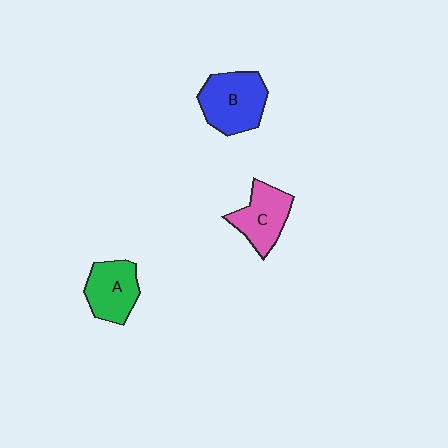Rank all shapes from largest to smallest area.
From largest to smallest: B (blue), C (pink), A (green).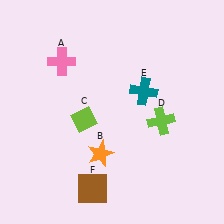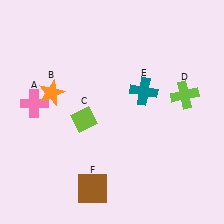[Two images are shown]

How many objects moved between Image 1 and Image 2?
3 objects moved between the two images.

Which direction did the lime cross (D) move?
The lime cross (D) moved up.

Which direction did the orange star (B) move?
The orange star (B) moved up.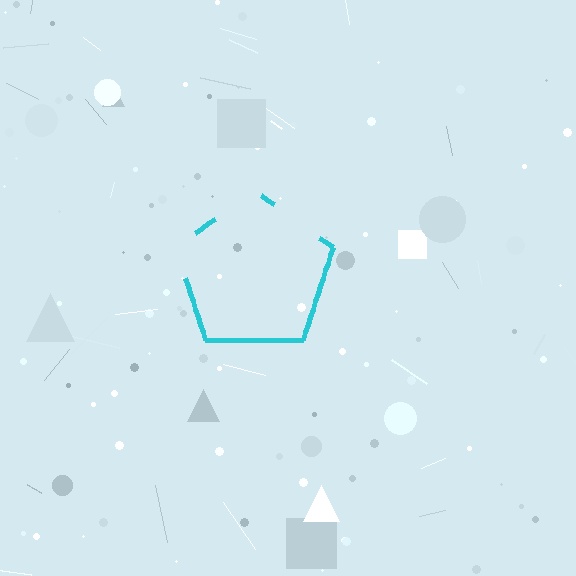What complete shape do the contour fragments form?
The contour fragments form a pentagon.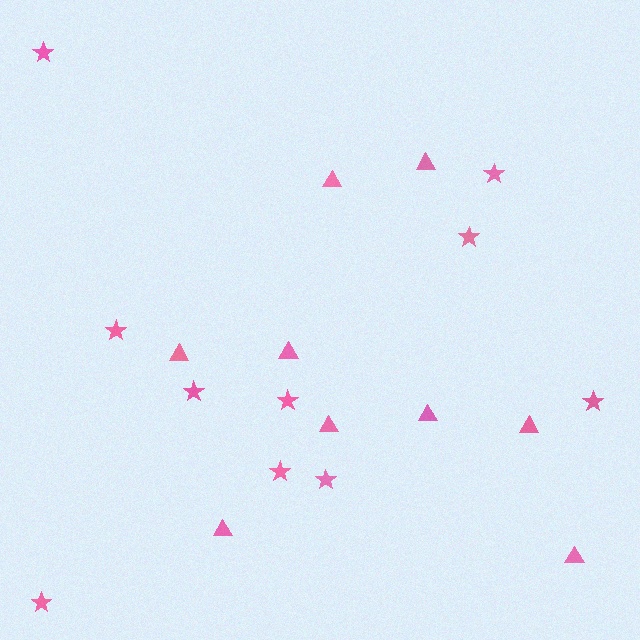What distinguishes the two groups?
There are 2 groups: one group of stars (10) and one group of triangles (9).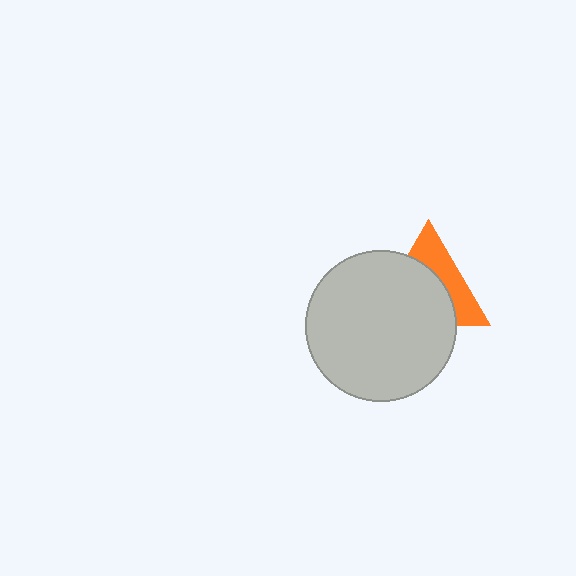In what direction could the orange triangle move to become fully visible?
The orange triangle could move toward the upper-right. That would shift it out from behind the light gray circle entirely.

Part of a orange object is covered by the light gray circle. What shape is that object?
It is a triangle.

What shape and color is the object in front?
The object in front is a light gray circle.